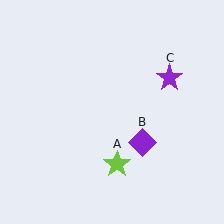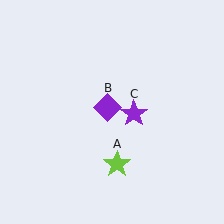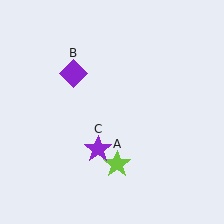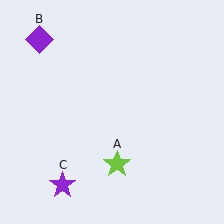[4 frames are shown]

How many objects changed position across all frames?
2 objects changed position: purple diamond (object B), purple star (object C).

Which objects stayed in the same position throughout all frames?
Lime star (object A) remained stationary.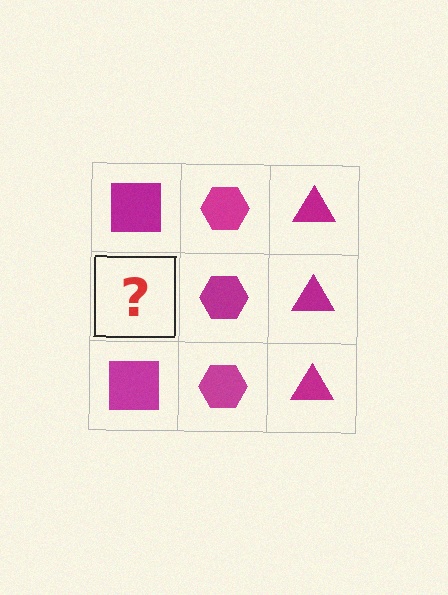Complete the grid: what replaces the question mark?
The question mark should be replaced with a magenta square.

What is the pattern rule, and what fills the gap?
The rule is that each column has a consistent shape. The gap should be filled with a magenta square.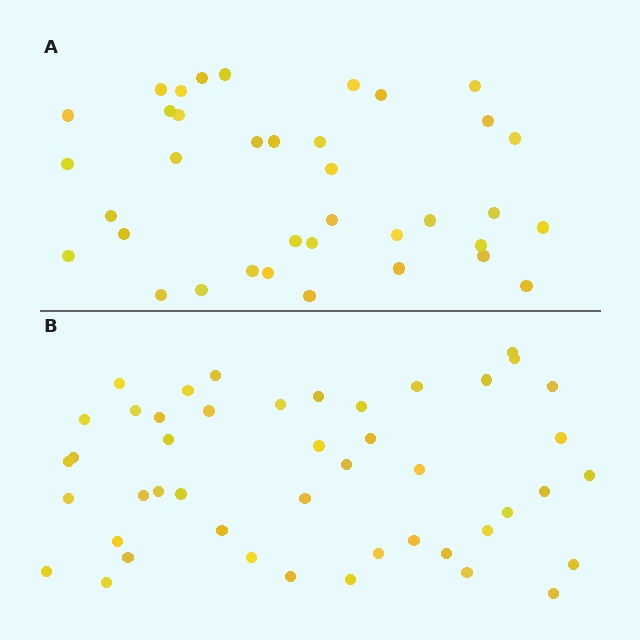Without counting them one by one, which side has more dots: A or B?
Region B (the bottom region) has more dots.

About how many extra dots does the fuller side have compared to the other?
Region B has roughly 8 or so more dots than region A.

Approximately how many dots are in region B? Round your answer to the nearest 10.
About 50 dots. (The exact count is 46, which rounds to 50.)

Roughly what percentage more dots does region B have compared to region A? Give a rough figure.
About 25% more.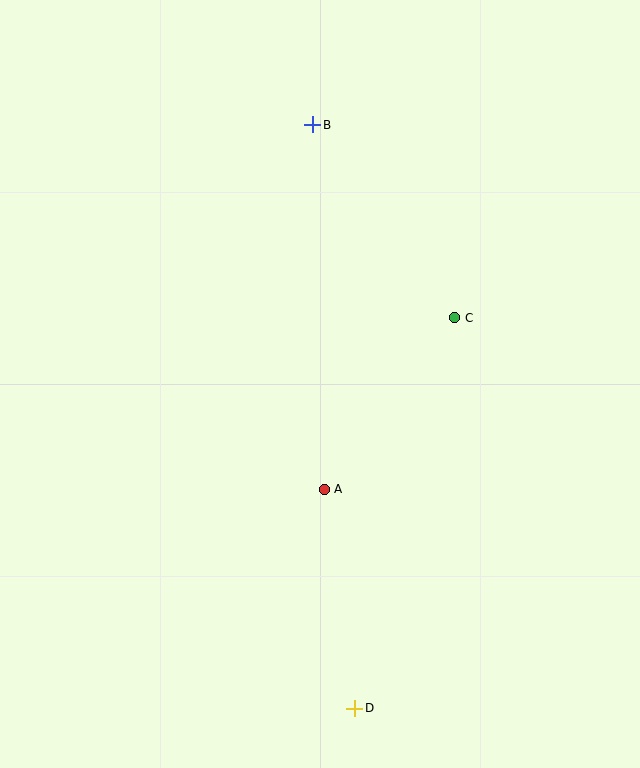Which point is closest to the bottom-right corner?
Point D is closest to the bottom-right corner.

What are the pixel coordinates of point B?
Point B is at (313, 125).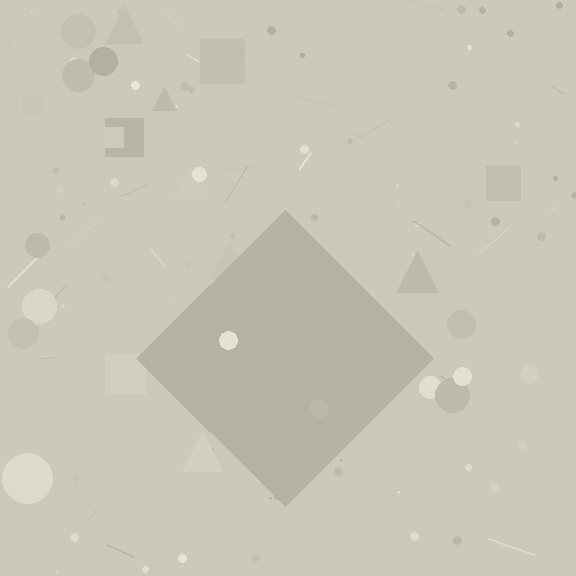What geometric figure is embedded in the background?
A diamond is embedded in the background.